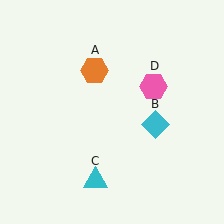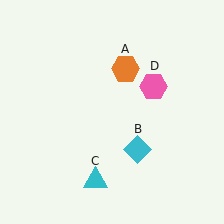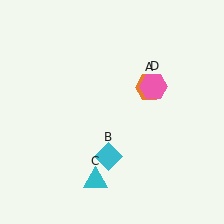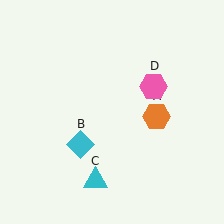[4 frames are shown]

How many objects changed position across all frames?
2 objects changed position: orange hexagon (object A), cyan diamond (object B).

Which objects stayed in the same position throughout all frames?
Cyan triangle (object C) and pink hexagon (object D) remained stationary.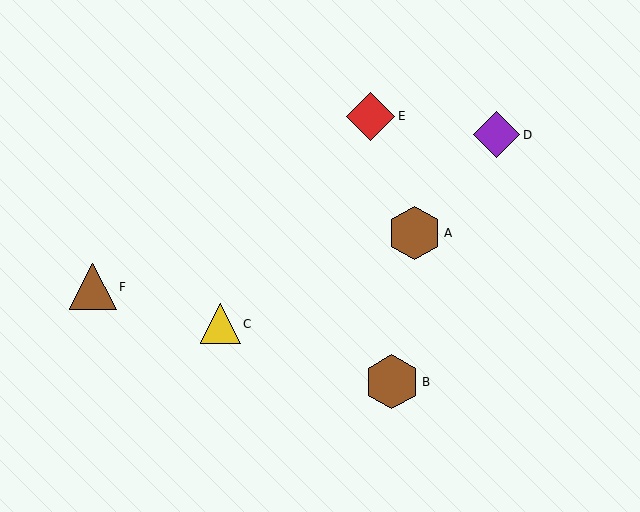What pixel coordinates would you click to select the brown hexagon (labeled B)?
Click at (392, 382) to select the brown hexagon B.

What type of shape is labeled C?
Shape C is a yellow triangle.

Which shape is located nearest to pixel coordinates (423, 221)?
The brown hexagon (labeled A) at (415, 233) is nearest to that location.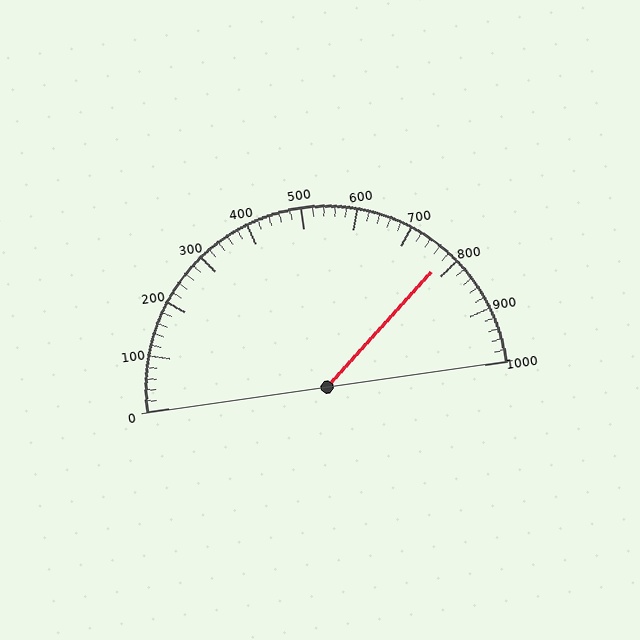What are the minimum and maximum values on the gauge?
The gauge ranges from 0 to 1000.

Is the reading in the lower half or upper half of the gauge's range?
The reading is in the upper half of the range (0 to 1000).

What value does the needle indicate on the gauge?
The needle indicates approximately 780.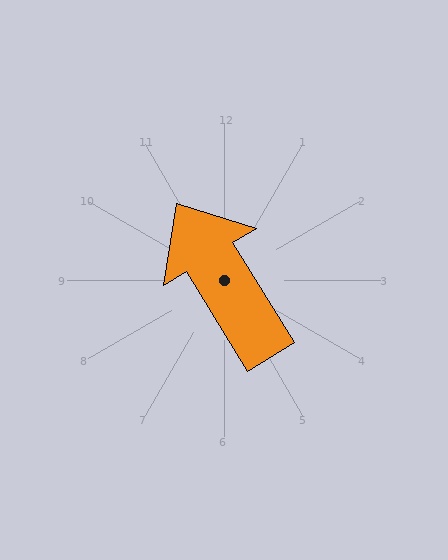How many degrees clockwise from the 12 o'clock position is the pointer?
Approximately 329 degrees.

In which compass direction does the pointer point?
Northwest.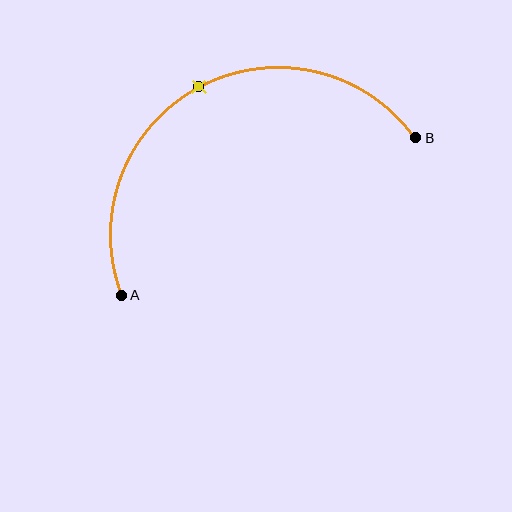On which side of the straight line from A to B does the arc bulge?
The arc bulges above the straight line connecting A and B.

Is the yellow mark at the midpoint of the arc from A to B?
Yes. The yellow mark lies on the arc at equal arc-length from both A and B — it is the arc midpoint.